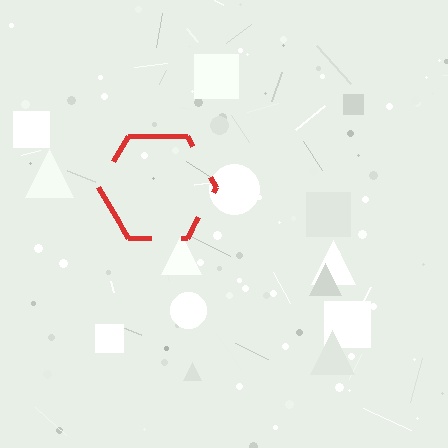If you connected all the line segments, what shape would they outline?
They would outline a hexagon.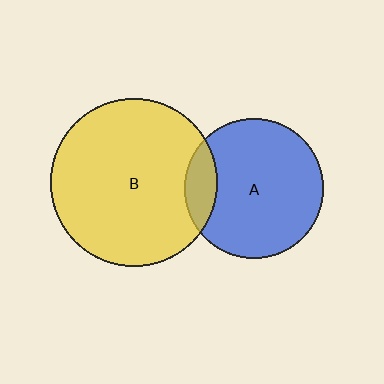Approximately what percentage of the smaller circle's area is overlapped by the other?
Approximately 15%.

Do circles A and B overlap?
Yes.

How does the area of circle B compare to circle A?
Approximately 1.4 times.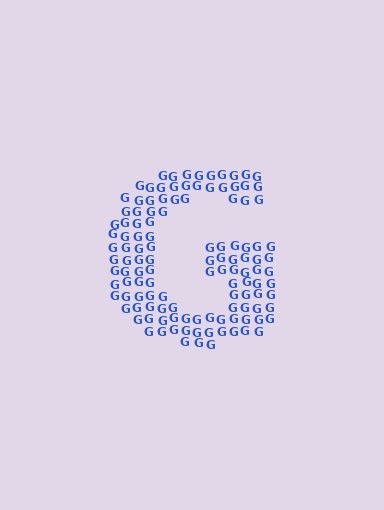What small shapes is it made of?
It is made of small letter G's.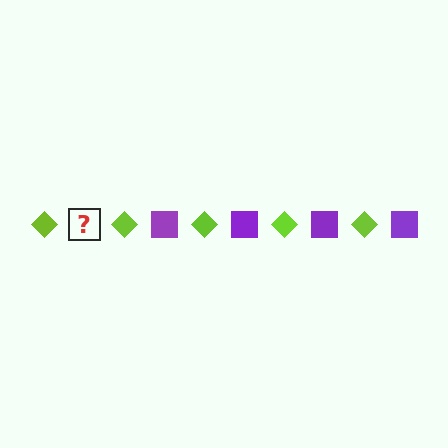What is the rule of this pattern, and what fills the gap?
The rule is that the pattern alternates between lime diamond and purple square. The gap should be filled with a purple square.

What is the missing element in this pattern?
The missing element is a purple square.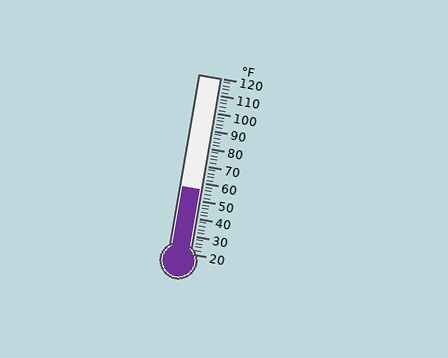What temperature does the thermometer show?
The thermometer shows approximately 56°F.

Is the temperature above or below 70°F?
The temperature is below 70°F.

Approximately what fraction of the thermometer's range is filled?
The thermometer is filled to approximately 35% of its range.